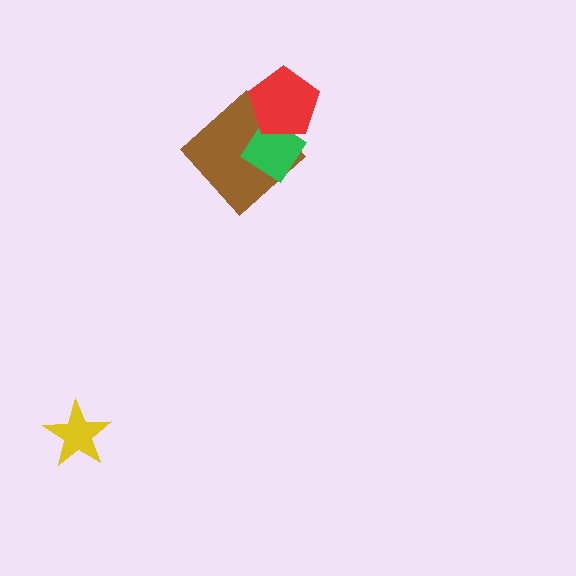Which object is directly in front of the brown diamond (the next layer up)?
The green diamond is directly in front of the brown diamond.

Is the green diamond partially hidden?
Yes, it is partially covered by another shape.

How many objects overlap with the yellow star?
0 objects overlap with the yellow star.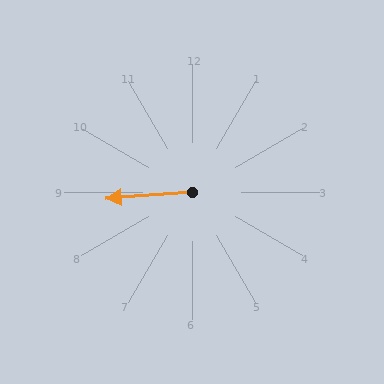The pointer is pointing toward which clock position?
Roughly 9 o'clock.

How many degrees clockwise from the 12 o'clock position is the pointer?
Approximately 266 degrees.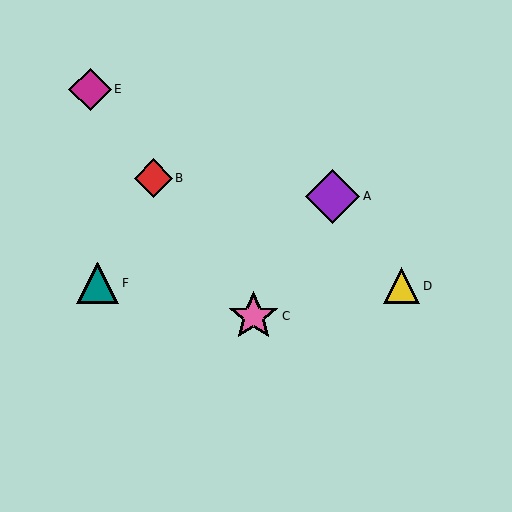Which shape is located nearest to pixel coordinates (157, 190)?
The red diamond (labeled B) at (153, 178) is nearest to that location.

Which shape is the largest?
The purple diamond (labeled A) is the largest.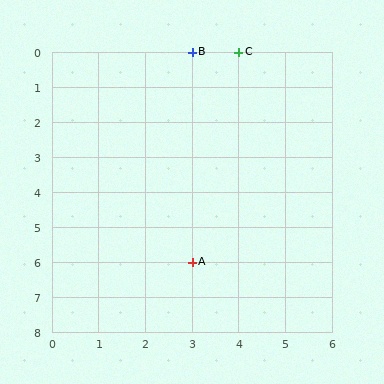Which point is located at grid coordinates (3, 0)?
Point B is at (3, 0).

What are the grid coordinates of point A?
Point A is at grid coordinates (3, 6).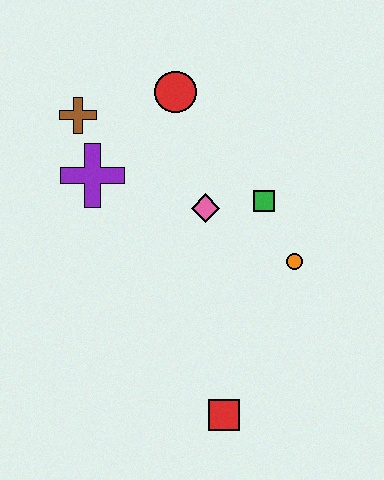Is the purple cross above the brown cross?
No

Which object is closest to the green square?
The pink diamond is closest to the green square.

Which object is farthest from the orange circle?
The brown cross is farthest from the orange circle.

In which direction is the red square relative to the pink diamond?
The red square is below the pink diamond.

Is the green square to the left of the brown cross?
No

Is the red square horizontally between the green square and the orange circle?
No